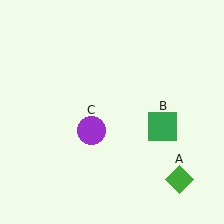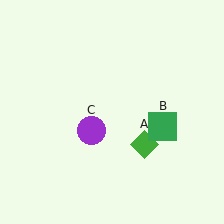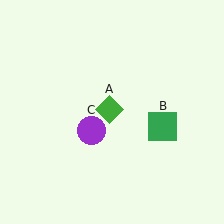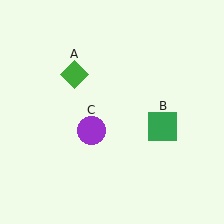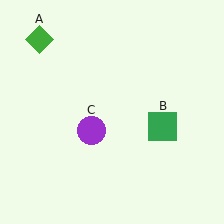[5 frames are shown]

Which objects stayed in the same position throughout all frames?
Green square (object B) and purple circle (object C) remained stationary.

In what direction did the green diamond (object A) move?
The green diamond (object A) moved up and to the left.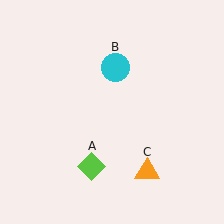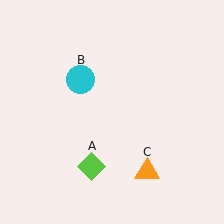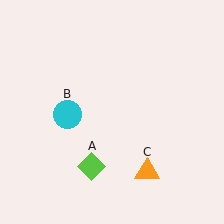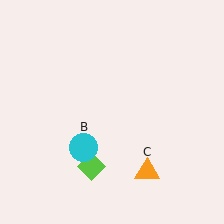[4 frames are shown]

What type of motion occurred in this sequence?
The cyan circle (object B) rotated counterclockwise around the center of the scene.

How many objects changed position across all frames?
1 object changed position: cyan circle (object B).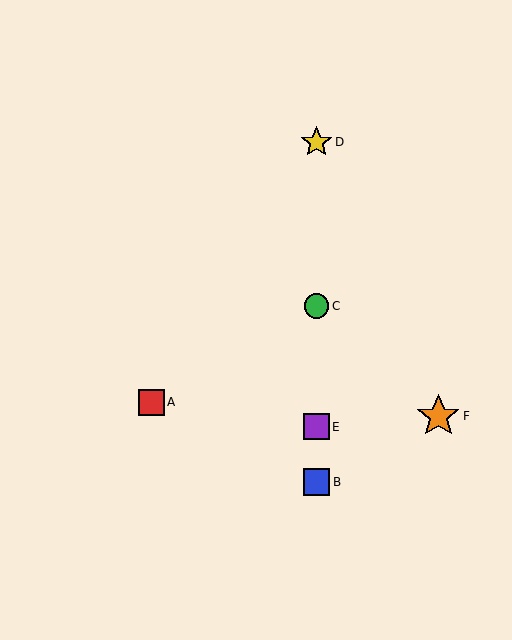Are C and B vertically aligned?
Yes, both are at x≈316.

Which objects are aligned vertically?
Objects B, C, D, E are aligned vertically.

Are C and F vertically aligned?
No, C is at x≈316 and F is at x≈438.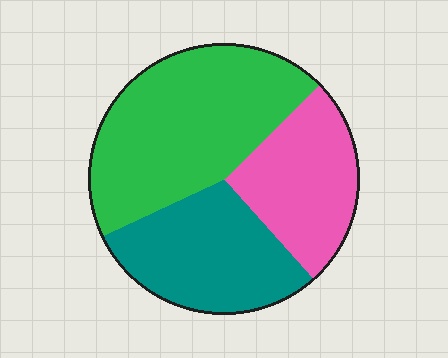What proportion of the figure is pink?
Pink covers roughly 25% of the figure.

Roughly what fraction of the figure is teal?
Teal covers about 30% of the figure.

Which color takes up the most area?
Green, at roughly 45%.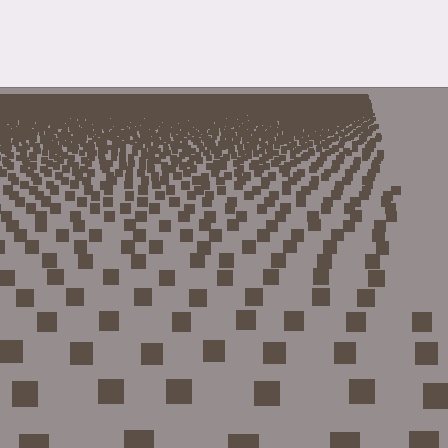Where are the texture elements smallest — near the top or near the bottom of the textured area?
Near the top.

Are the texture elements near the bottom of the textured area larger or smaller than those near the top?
Larger. Near the bottom, elements are closer to the viewer and appear at a bigger on-screen size.